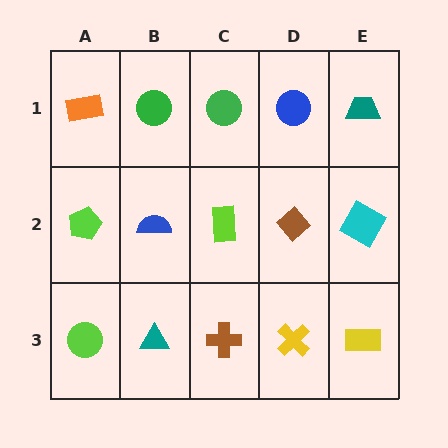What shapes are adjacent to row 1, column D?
A brown diamond (row 2, column D), a green circle (row 1, column C), a teal trapezoid (row 1, column E).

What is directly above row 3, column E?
A cyan square.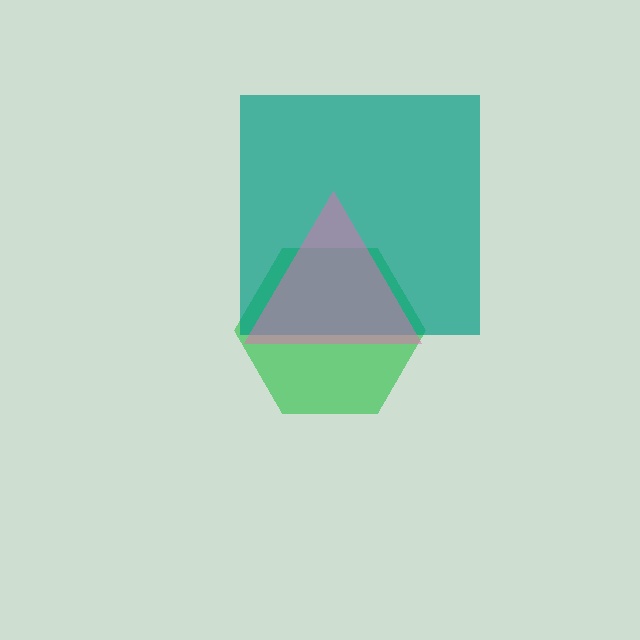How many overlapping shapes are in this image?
There are 3 overlapping shapes in the image.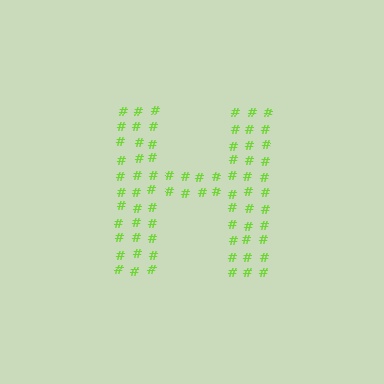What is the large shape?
The large shape is the letter H.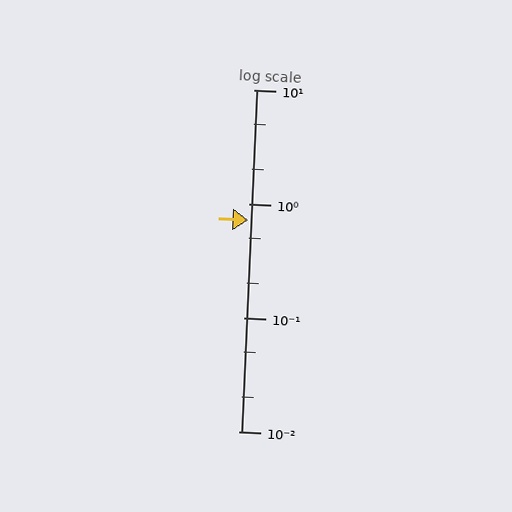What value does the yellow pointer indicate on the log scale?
The pointer indicates approximately 0.72.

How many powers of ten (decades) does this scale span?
The scale spans 3 decades, from 0.01 to 10.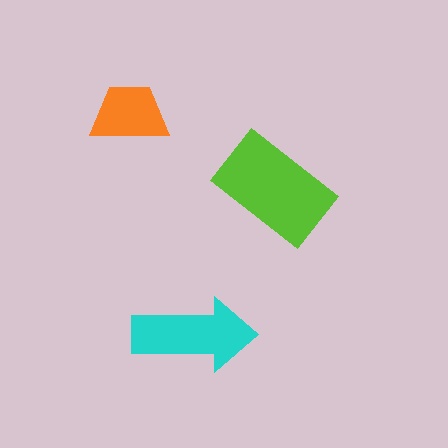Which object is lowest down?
The cyan arrow is bottommost.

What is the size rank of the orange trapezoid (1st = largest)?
3rd.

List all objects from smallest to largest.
The orange trapezoid, the cyan arrow, the lime rectangle.